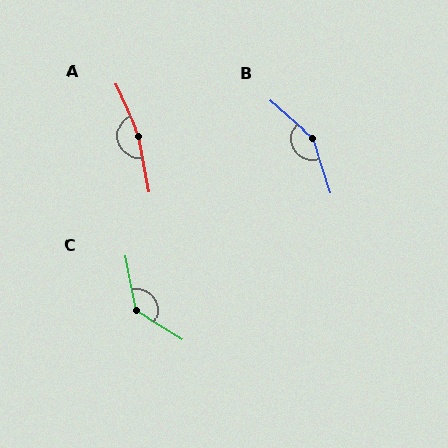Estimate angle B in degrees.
Approximately 149 degrees.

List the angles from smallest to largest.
C (133°), B (149°), A (166°).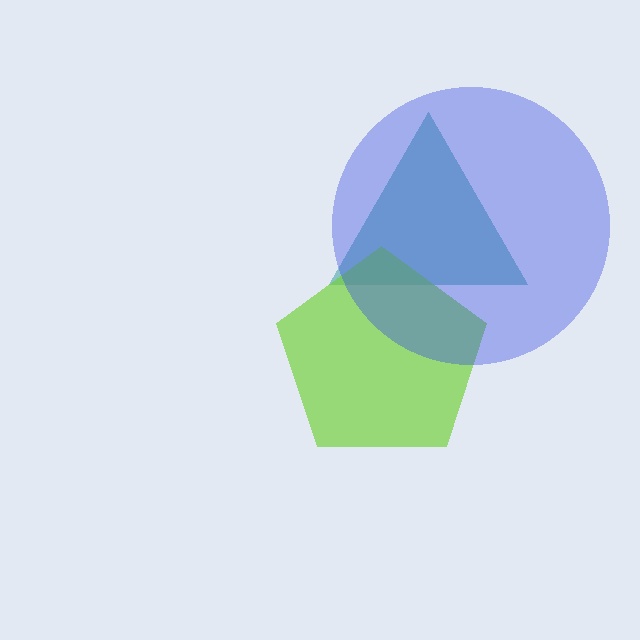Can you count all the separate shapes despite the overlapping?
Yes, there are 3 separate shapes.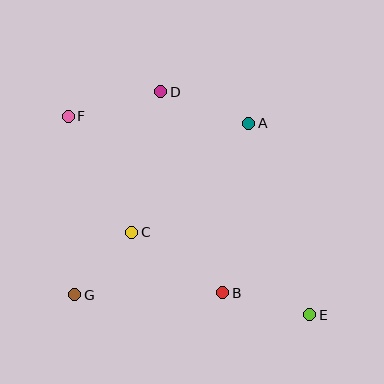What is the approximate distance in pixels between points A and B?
The distance between A and B is approximately 171 pixels.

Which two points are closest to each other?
Points C and G are closest to each other.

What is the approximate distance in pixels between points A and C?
The distance between A and C is approximately 160 pixels.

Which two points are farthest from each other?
Points E and F are farthest from each other.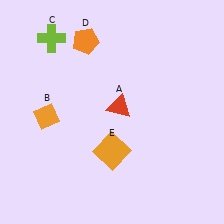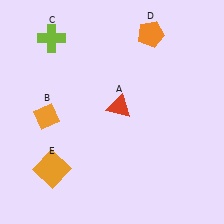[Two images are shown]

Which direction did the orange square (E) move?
The orange square (E) moved left.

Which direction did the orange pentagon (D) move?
The orange pentagon (D) moved right.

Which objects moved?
The objects that moved are: the orange pentagon (D), the orange square (E).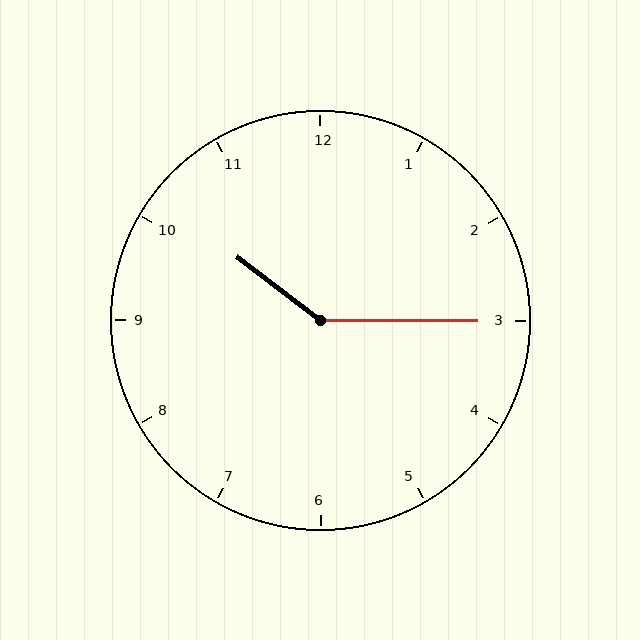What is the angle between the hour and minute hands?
Approximately 142 degrees.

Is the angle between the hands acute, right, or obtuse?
It is obtuse.